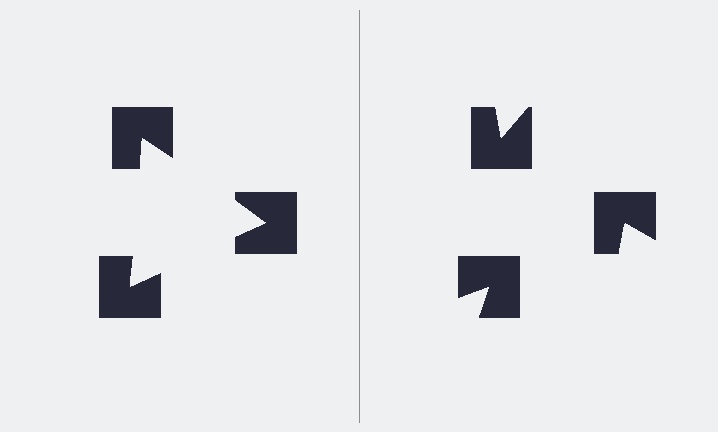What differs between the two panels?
The notched squares are positioned identically on both sides; only the wedge orientations differ. On the left they align to a triangle; on the right they are misaligned.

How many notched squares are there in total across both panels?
6 — 3 on each side.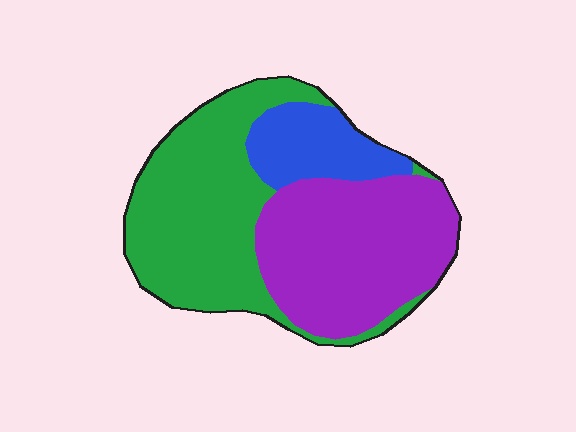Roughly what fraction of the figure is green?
Green takes up between a quarter and a half of the figure.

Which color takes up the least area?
Blue, at roughly 15%.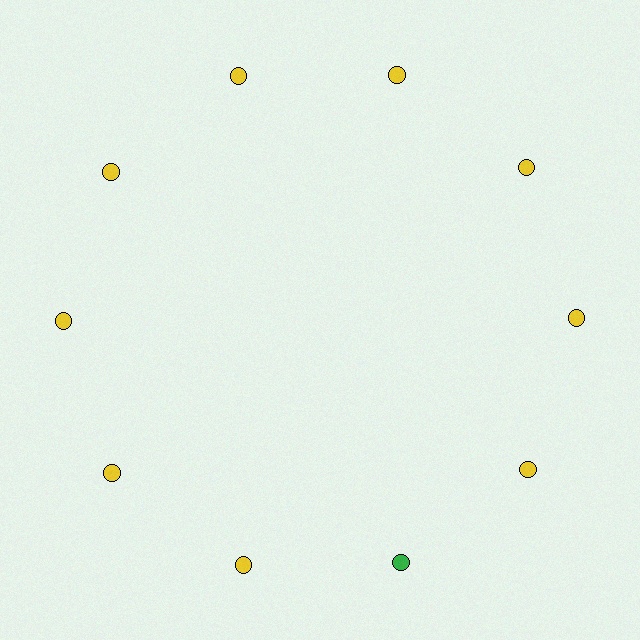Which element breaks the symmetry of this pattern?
The green circle at roughly the 5 o'clock position breaks the symmetry. All other shapes are yellow circles.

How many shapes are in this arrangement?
There are 10 shapes arranged in a ring pattern.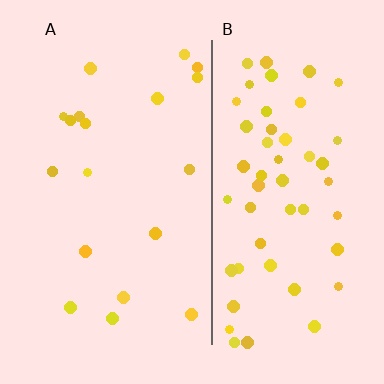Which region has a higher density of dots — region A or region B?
B (the right).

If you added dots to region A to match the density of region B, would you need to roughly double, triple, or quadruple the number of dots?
Approximately triple.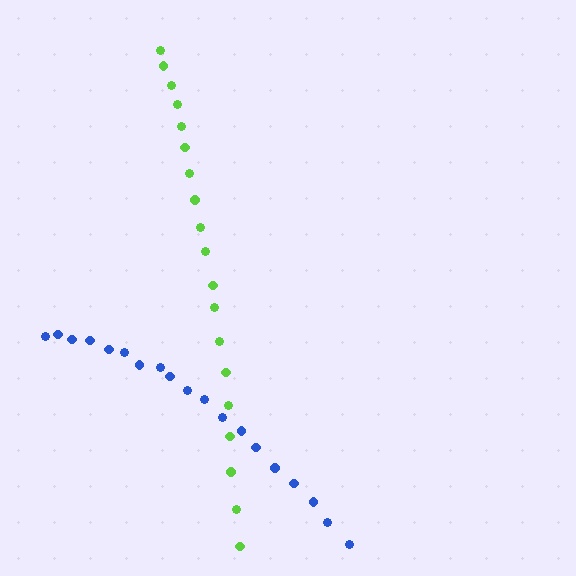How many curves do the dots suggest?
There are 2 distinct paths.